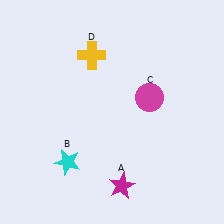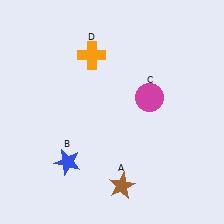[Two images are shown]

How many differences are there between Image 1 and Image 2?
There are 3 differences between the two images.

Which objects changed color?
A changed from magenta to brown. B changed from cyan to blue. D changed from yellow to orange.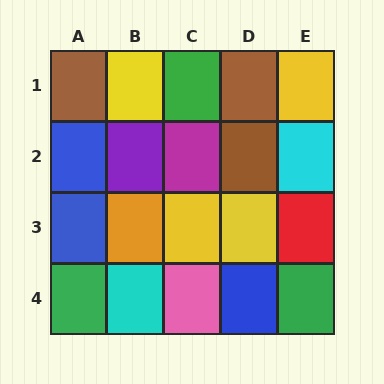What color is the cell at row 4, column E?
Green.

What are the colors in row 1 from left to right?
Brown, yellow, green, brown, yellow.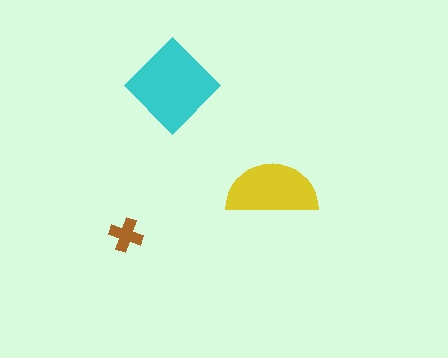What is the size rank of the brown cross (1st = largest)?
3rd.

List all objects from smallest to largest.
The brown cross, the yellow semicircle, the cyan diamond.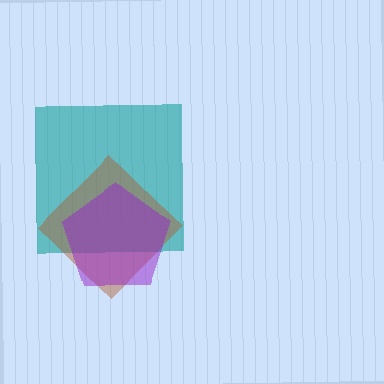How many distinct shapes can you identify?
There are 3 distinct shapes: a teal square, a brown diamond, a purple pentagon.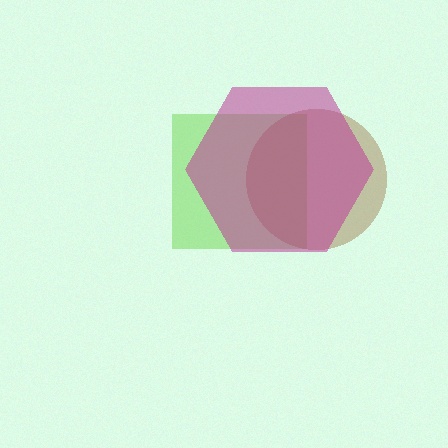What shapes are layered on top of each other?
The layered shapes are: a lime square, a brown circle, a magenta hexagon.